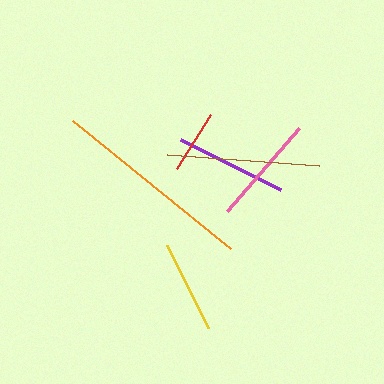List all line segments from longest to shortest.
From longest to shortest: orange, brown, purple, pink, yellow, red.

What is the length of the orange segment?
The orange segment is approximately 203 pixels long.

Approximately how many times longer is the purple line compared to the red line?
The purple line is approximately 1.7 times the length of the red line.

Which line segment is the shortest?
The red line is the shortest at approximately 64 pixels.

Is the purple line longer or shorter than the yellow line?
The purple line is longer than the yellow line.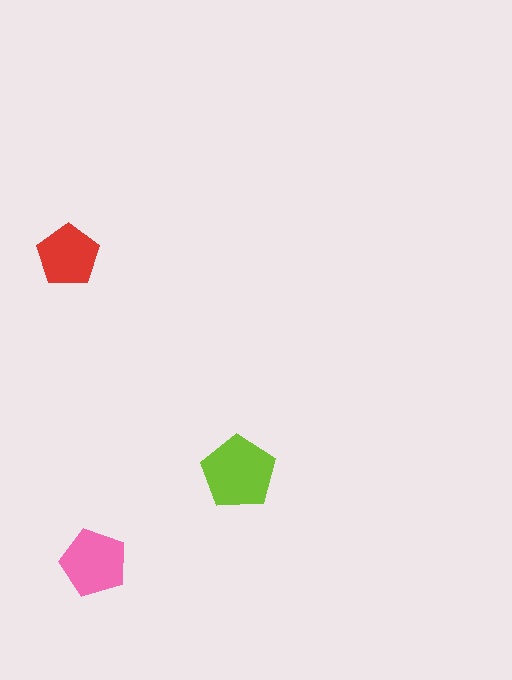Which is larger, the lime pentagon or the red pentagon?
The lime one.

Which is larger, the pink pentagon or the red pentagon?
The pink one.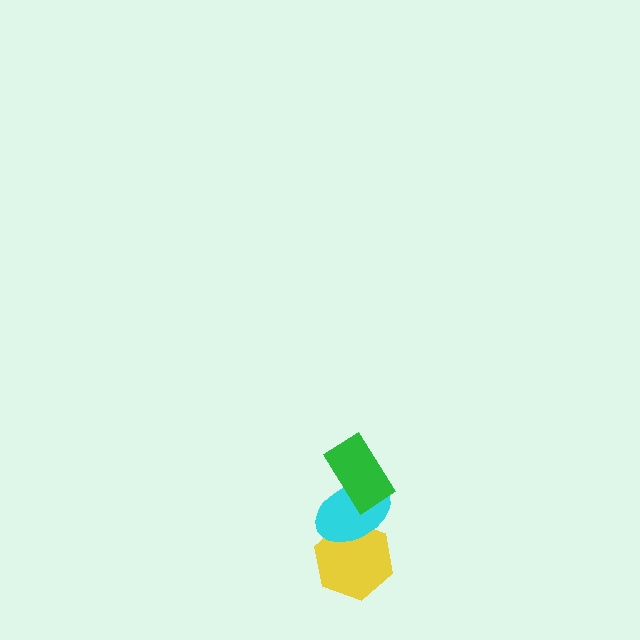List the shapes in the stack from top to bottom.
From top to bottom: the green rectangle, the cyan ellipse, the yellow hexagon.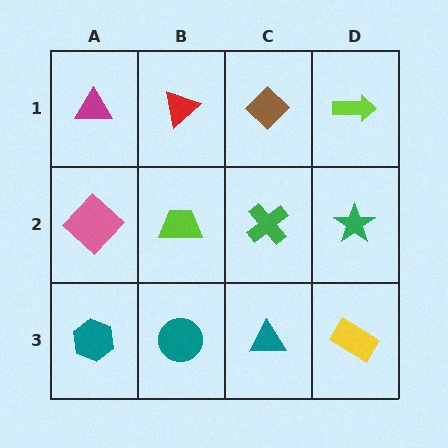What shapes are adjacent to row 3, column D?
A green star (row 2, column D), a teal triangle (row 3, column C).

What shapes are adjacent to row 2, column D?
A lime arrow (row 1, column D), a yellow rectangle (row 3, column D), a green cross (row 2, column C).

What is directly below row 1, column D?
A green star.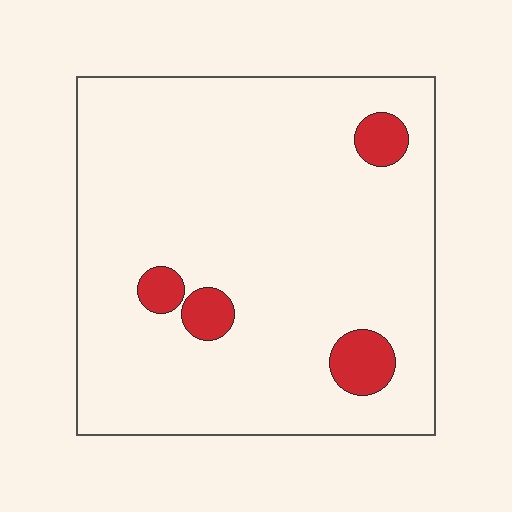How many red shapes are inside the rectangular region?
4.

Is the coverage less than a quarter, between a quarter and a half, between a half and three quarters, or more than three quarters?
Less than a quarter.